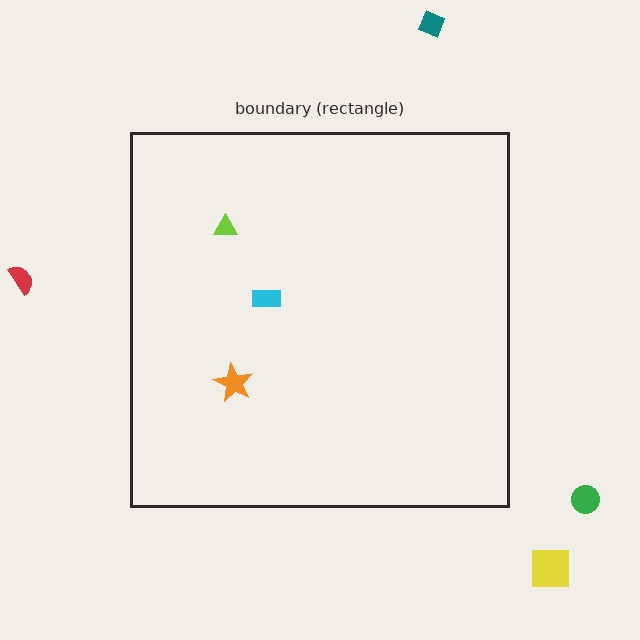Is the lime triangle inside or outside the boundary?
Inside.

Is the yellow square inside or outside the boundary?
Outside.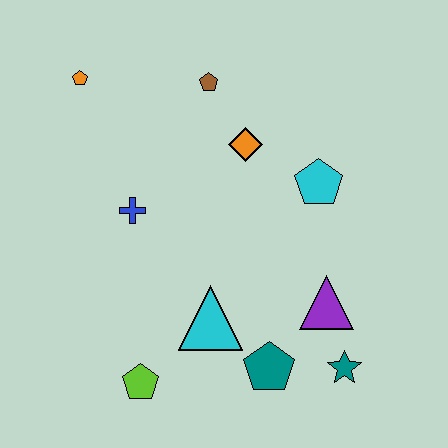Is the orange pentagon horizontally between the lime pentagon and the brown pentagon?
No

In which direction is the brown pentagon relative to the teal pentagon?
The brown pentagon is above the teal pentagon.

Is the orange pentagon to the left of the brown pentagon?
Yes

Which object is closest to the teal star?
The purple triangle is closest to the teal star.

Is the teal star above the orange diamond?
No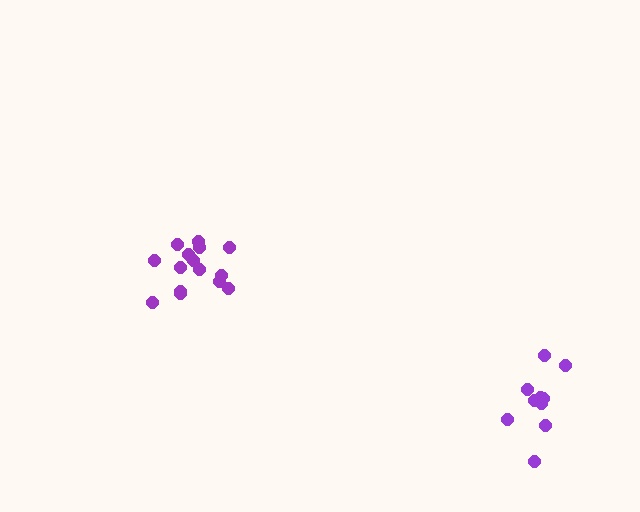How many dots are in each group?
Group 1: 10 dots, Group 2: 15 dots (25 total).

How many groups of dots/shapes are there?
There are 2 groups.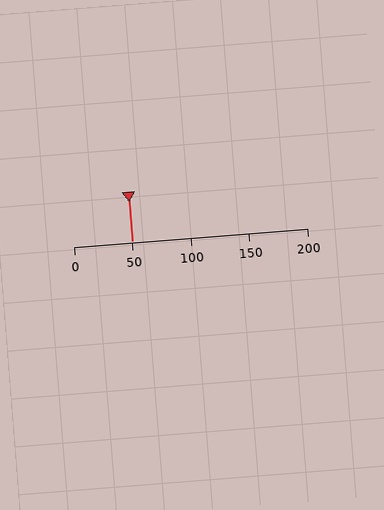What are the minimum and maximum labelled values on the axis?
The axis runs from 0 to 200.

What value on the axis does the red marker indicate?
The marker indicates approximately 50.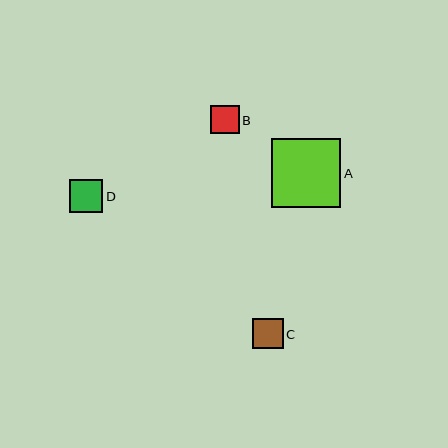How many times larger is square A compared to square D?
Square A is approximately 2.1 times the size of square D.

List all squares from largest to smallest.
From largest to smallest: A, D, C, B.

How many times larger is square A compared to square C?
Square A is approximately 2.3 times the size of square C.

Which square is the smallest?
Square B is the smallest with a size of approximately 29 pixels.